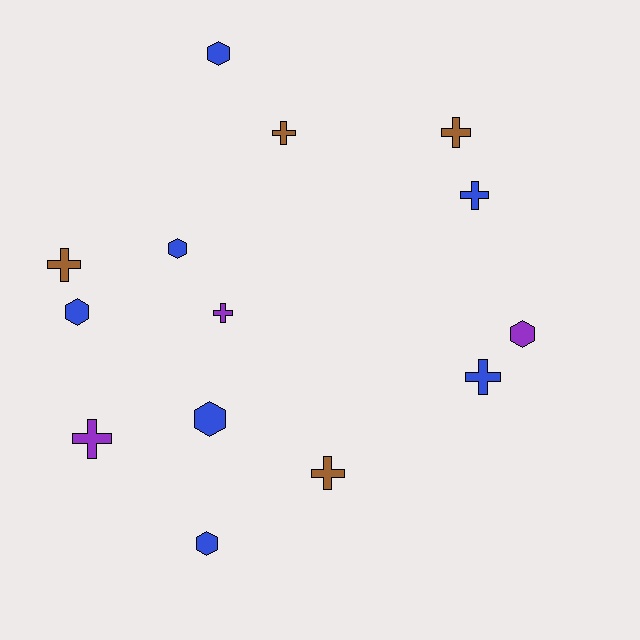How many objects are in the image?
There are 14 objects.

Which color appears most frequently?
Blue, with 7 objects.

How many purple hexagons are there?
There is 1 purple hexagon.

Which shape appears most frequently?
Cross, with 8 objects.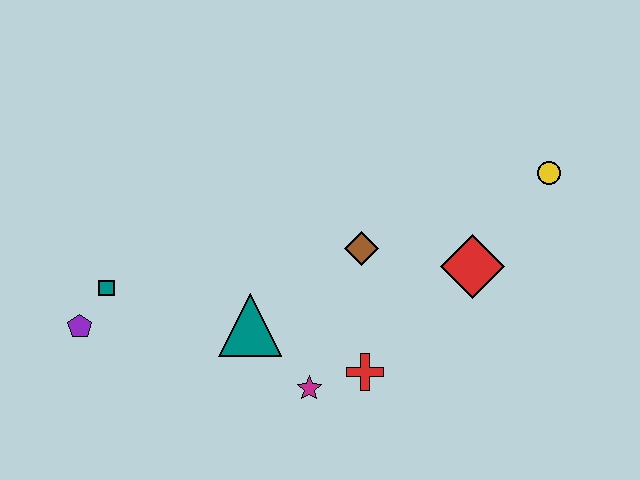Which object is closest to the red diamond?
The brown diamond is closest to the red diamond.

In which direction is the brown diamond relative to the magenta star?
The brown diamond is above the magenta star.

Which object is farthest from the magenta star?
The yellow circle is farthest from the magenta star.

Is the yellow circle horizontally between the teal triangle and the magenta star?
No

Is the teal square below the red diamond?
Yes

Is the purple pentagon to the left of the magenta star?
Yes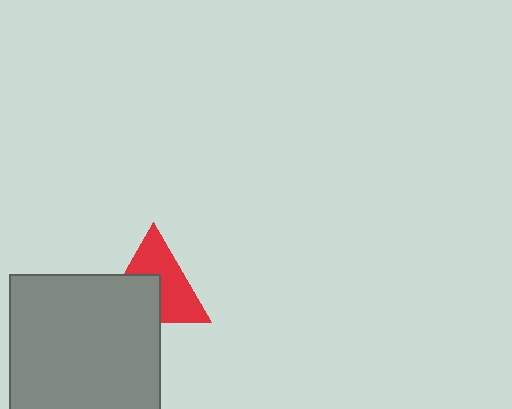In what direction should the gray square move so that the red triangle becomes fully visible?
The gray square should move down. That is the shortest direction to clear the overlap and leave the red triangle fully visible.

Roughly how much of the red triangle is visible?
About half of it is visible (roughly 57%).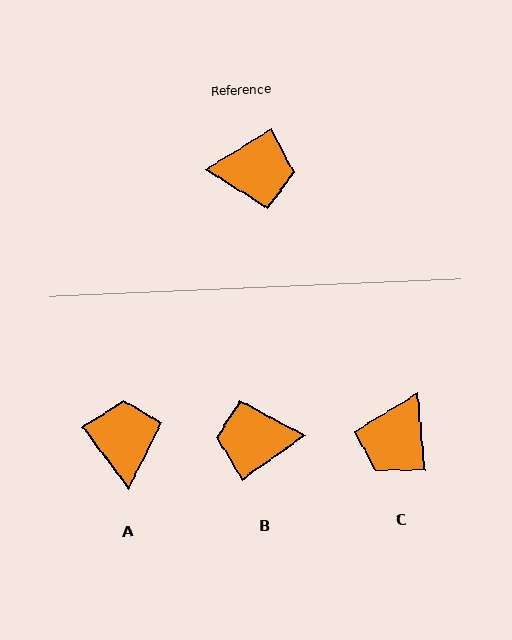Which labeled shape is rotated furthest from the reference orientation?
B, about 176 degrees away.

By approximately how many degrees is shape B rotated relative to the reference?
Approximately 176 degrees clockwise.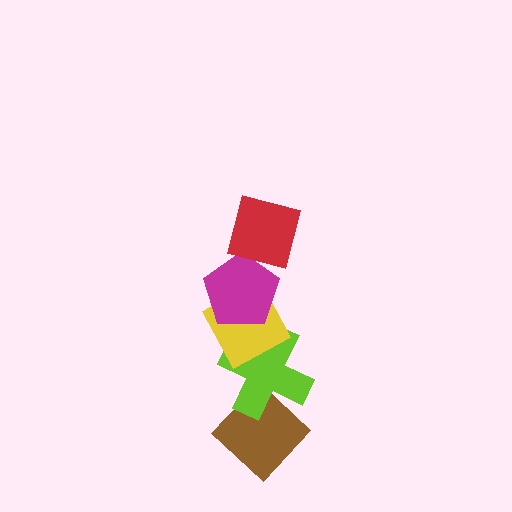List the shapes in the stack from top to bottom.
From top to bottom: the red square, the magenta pentagon, the yellow diamond, the lime cross, the brown diamond.